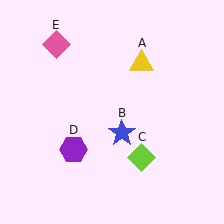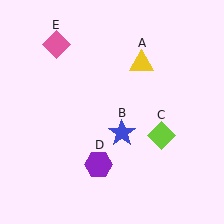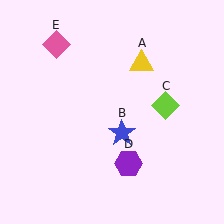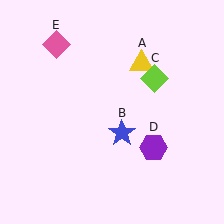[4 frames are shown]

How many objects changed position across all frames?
2 objects changed position: lime diamond (object C), purple hexagon (object D).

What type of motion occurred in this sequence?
The lime diamond (object C), purple hexagon (object D) rotated counterclockwise around the center of the scene.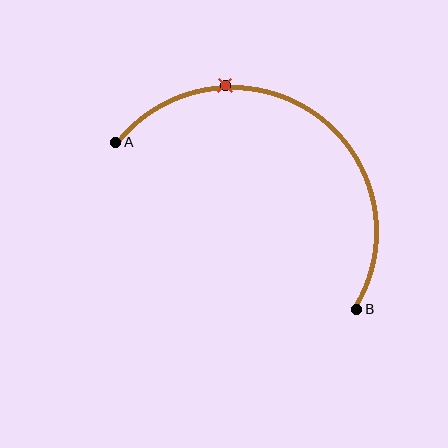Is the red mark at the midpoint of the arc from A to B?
No. The red mark lies on the arc but is closer to endpoint A. The arc midpoint would be at the point on the curve equidistant along the arc from both A and B.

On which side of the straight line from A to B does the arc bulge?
The arc bulges above and to the right of the straight line connecting A and B.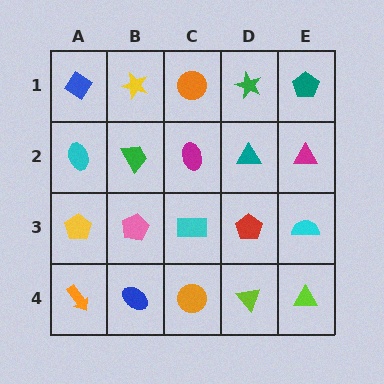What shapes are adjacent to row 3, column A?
A cyan ellipse (row 2, column A), an orange arrow (row 4, column A), a pink pentagon (row 3, column B).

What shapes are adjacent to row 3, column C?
A magenta ellipse (row 2, column C), an orange circle (row 4, column C), a pink pentagon (row 3, column B), a red pentagon (row 3, column D).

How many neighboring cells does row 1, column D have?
3.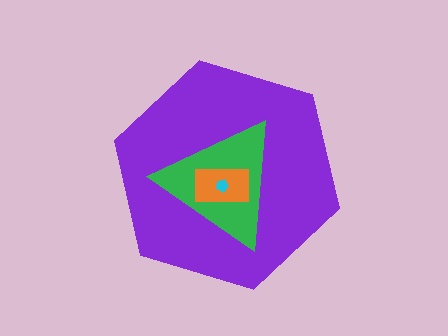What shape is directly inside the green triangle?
The orange rectangle.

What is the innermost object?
The cyan pentagon.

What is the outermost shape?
The purple hexagon.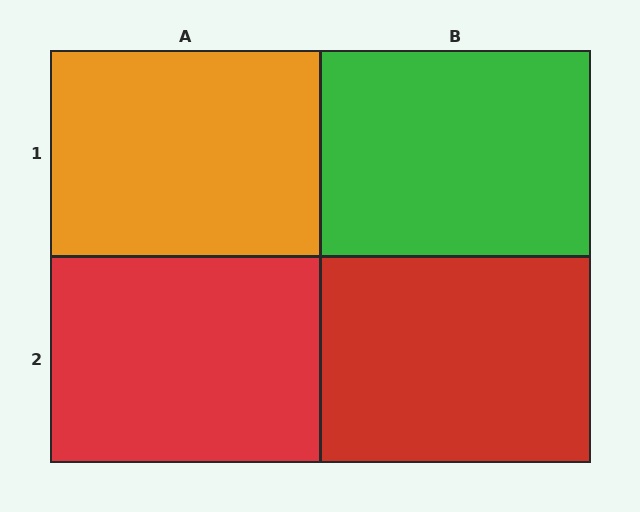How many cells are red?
2 cells are red.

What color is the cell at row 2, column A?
Red.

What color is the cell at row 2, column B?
Red.